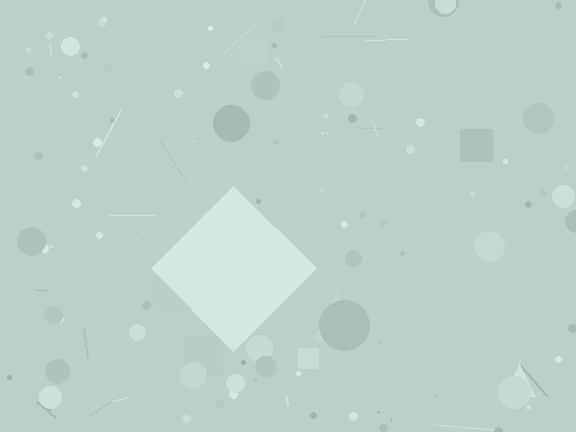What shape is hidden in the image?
A diamond is hidden in the image.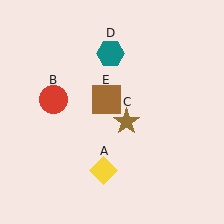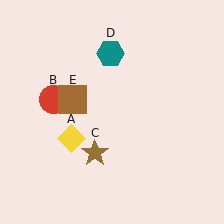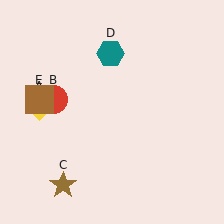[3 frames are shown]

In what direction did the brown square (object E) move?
The brown square (object E) moved left.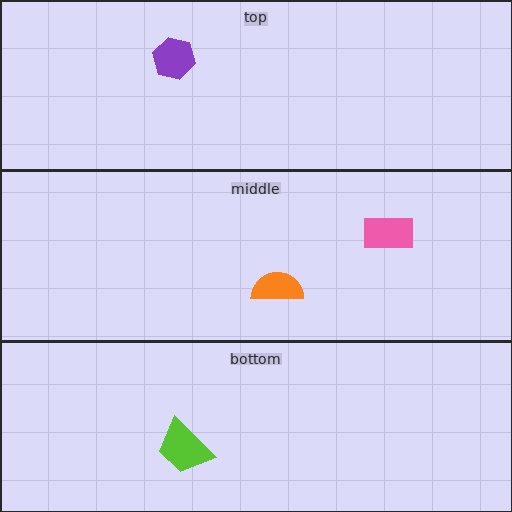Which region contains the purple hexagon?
The top region.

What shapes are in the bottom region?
The lime trapezoid.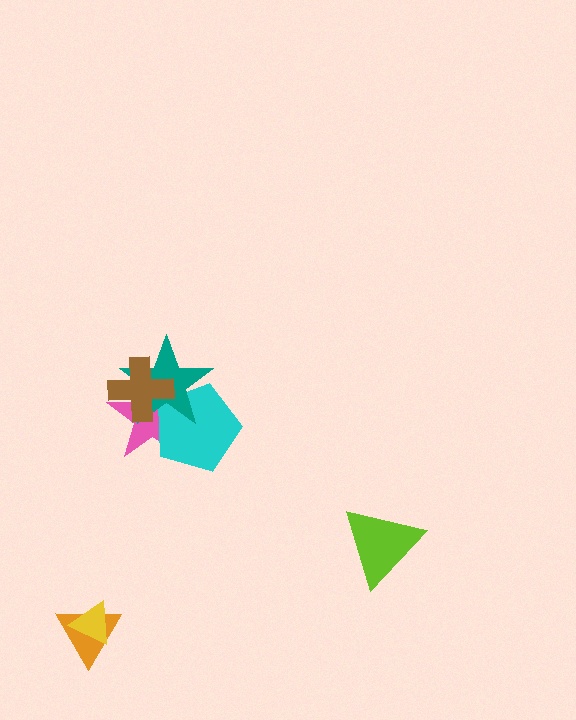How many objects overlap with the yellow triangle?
1 object overlaps with the yellow triangle.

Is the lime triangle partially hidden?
No, no other shape covers it.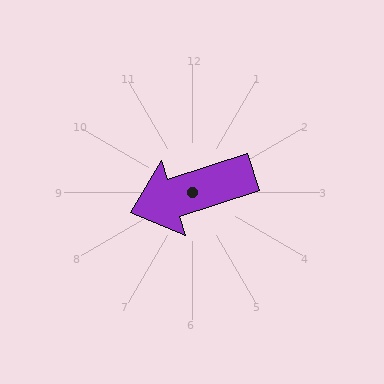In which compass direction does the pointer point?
West.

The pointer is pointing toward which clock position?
Roughly 8 o'clock.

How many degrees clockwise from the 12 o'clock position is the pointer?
Approximately 252 degrees.